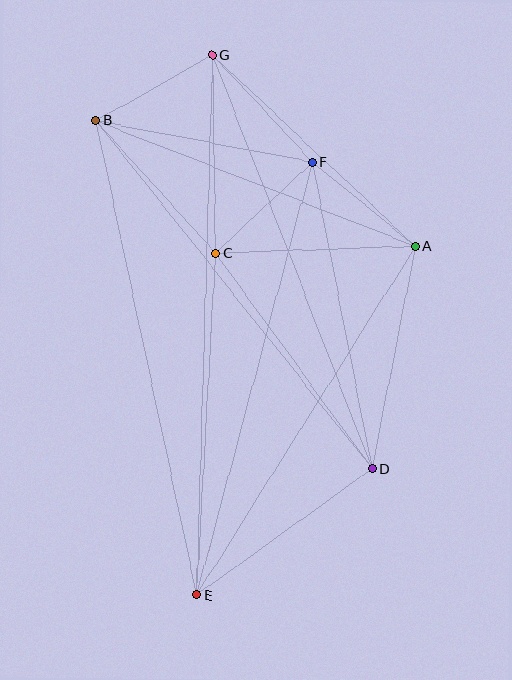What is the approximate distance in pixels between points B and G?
The distance between B and G is approximately 134 pixels.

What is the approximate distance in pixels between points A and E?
The distance between A and E is approximately 412 pixels.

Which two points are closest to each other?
Points C and F are closest to each other.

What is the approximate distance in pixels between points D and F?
The distance between D and F is approximately 313 pixels.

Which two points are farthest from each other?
Points E and G are farthest from each other.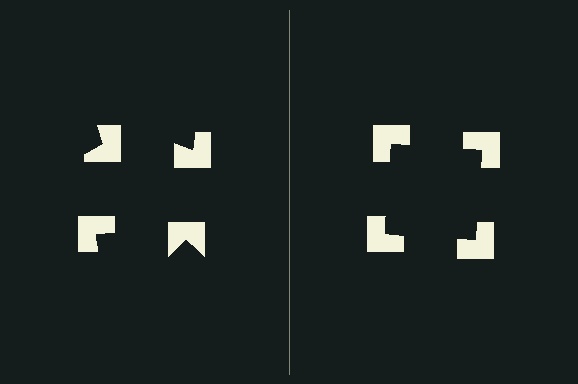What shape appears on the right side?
An illusory square.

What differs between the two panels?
The notched squares are positioned identically on both sides; only the wedge orientations differ. On the right they align to a square; on the left they are misaligned.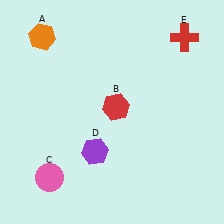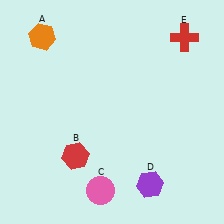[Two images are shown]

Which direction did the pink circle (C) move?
The pink circle (C) moved right.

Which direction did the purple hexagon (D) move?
The purple hexagon (D) moved right.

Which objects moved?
The objects that moved are: the red hexagon (B), the pink circle (C), the purple hexagon (D).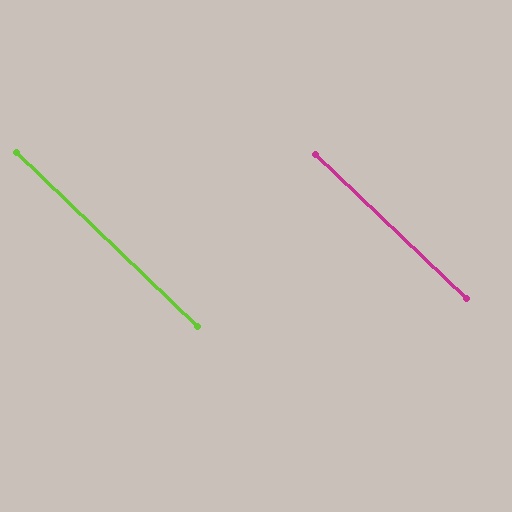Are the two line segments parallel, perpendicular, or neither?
Parallel — their directions differ by only 0.1°.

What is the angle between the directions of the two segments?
Approximately 0 degrees.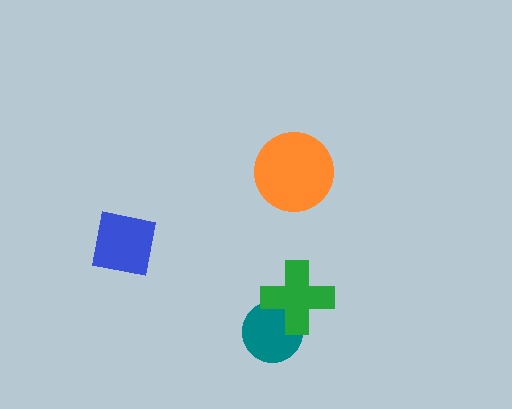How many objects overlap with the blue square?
0 objects overlap with the blue square.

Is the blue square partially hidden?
No, no other shape covers it.